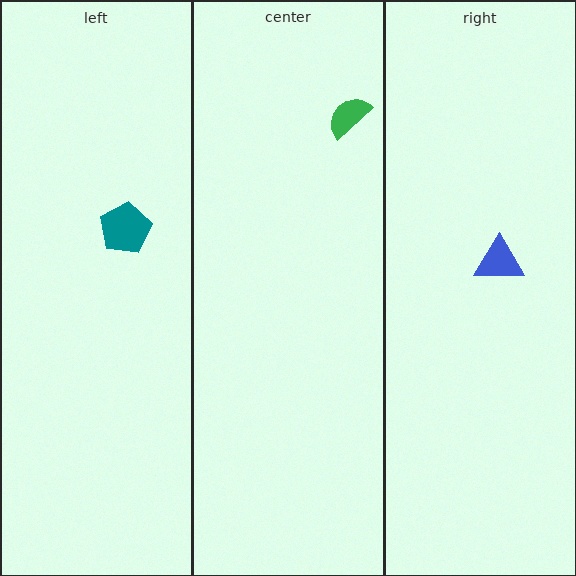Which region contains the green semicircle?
The center region.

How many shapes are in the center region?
1.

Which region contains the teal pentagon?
The left region.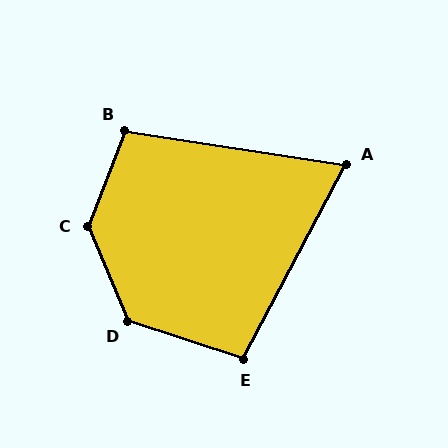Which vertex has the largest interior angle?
C, at approximately 136 degrees.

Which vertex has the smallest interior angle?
A, at approximately 71 degrees.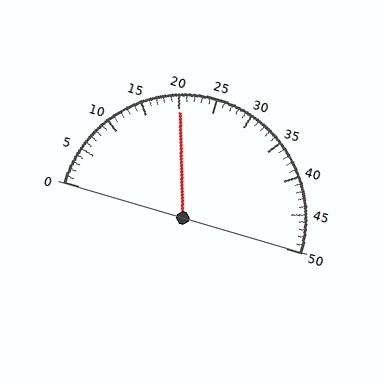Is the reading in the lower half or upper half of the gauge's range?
The reading is in the lower half of the range (0 to 50).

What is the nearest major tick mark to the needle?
The nearest major tick mark is 20.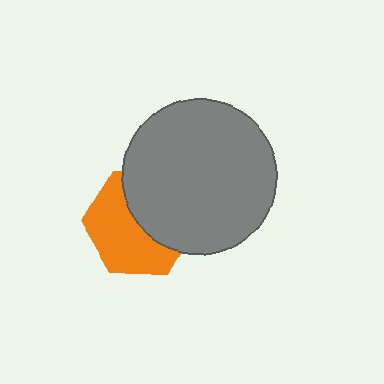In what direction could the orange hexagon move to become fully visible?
The orange hexagon could move toward the lower-left. That would shift it out from behind the gray circle entirely.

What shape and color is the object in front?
The object in front is a gray circle.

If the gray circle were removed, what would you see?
You would see the complete orange hexagon.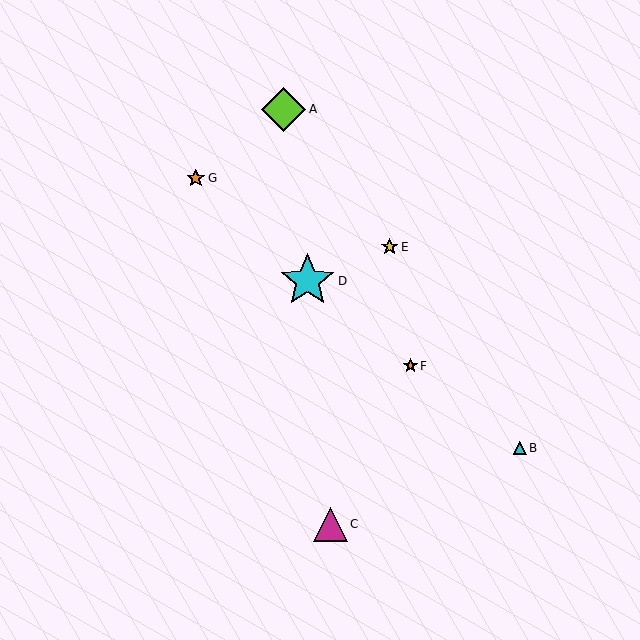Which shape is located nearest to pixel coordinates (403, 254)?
The yellow star (labeled E) at (390, 247) is nearest to that location.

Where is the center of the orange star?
The center of the orange star is at (410, 366).